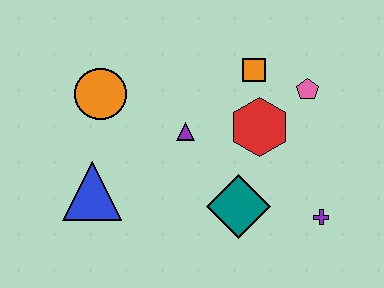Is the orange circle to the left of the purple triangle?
Yes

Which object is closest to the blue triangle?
The orange circle is closest to the blue triangle.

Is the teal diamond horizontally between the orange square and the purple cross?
No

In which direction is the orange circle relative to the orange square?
The orange circle is to the left of the orange square.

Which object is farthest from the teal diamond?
The orange circle is farthest from the teal diamond.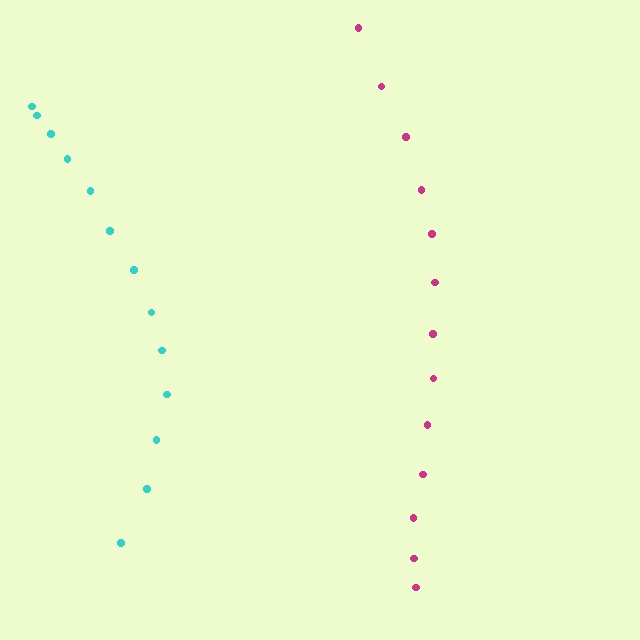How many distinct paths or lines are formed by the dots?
There are 2 distinct paths.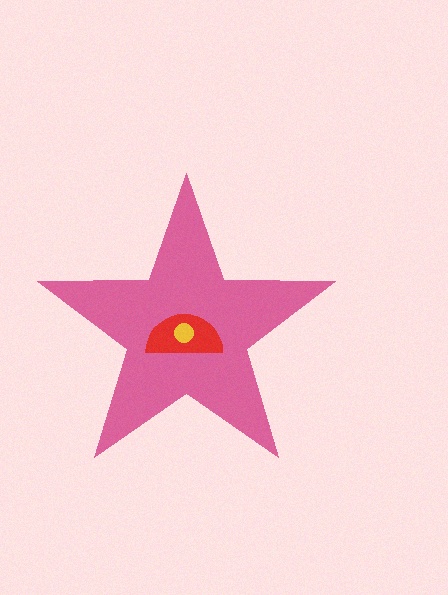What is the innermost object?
The yellow circle.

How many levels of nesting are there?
3.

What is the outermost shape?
The pink star.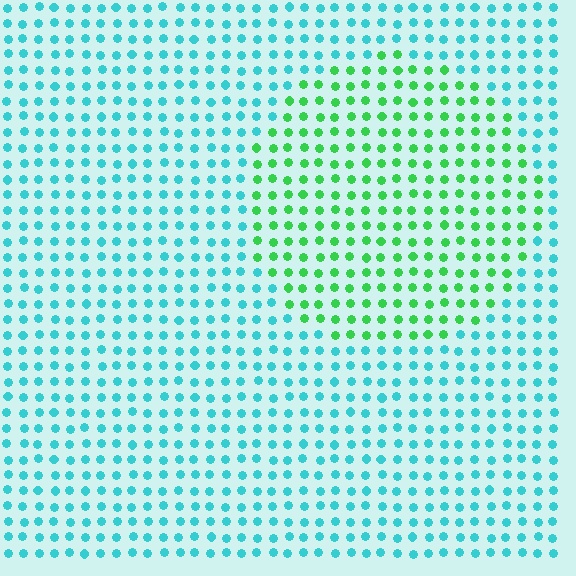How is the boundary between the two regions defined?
The boundary is defined purely by a slight shift in hue (about 52 degrees). Spacing, size, and orientation are identical on both sides.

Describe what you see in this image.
The image is filled with small cyan elements in a uniform arrangement. A circle-shaped region is visible where the elements are tinted to a slightly different hue, forming a subtle color boundary.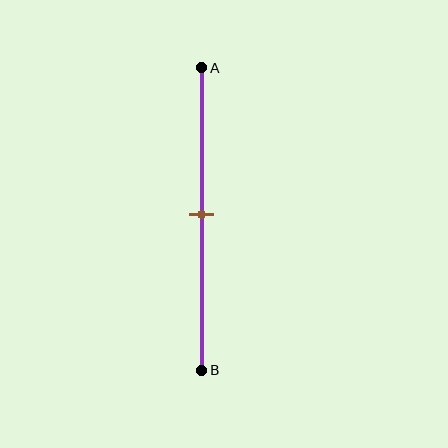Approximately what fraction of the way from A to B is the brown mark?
The brown mark is approximately 50% of the way from A to B.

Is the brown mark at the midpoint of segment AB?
Yes, the mark is approximately at the midpoint.